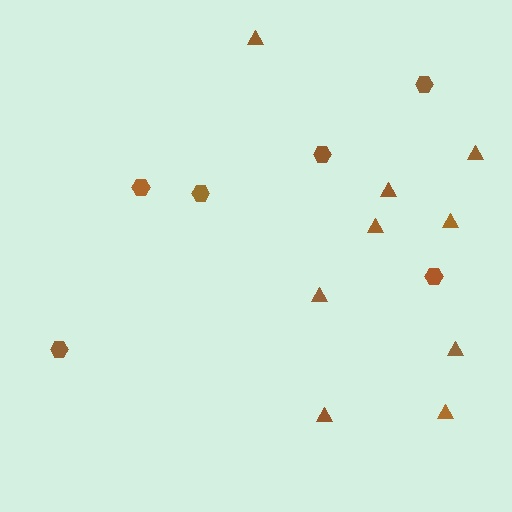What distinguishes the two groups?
There are 2 groups: one group of triangles (9) and one group of hexagons (6).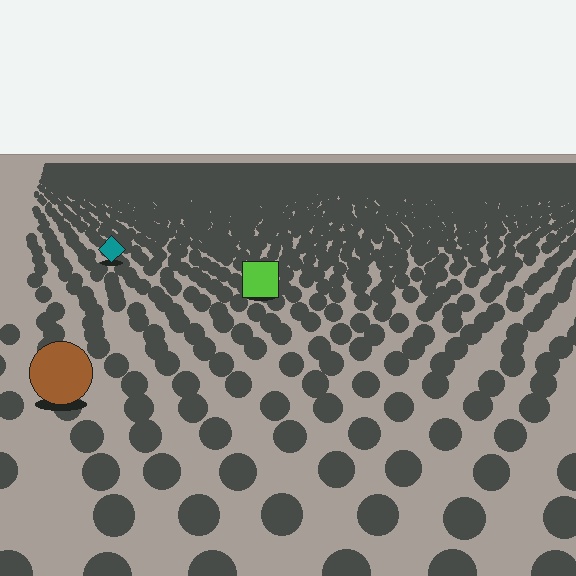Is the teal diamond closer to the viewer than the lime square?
No. The lime square is closer — you can tell from the texture gradient: the ground texture is coarser near it.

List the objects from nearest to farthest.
From nearest to farthest: the brown circle, the lime square, the teal diamond.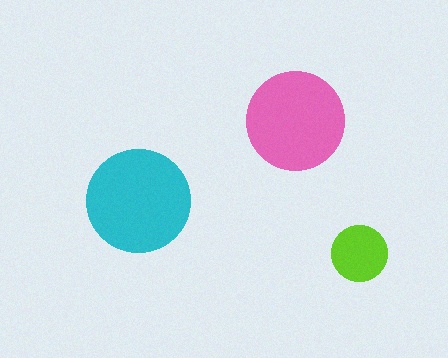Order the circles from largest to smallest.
the cyan one, the pink one, the lime one.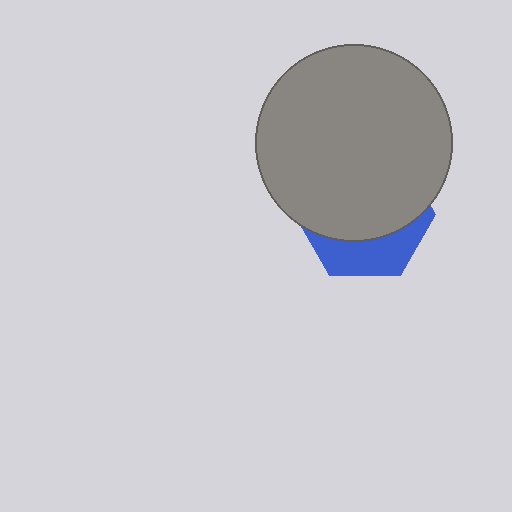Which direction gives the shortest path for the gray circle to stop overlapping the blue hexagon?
Moving up gives the shortest separation.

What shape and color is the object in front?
The object in front is a gray circle.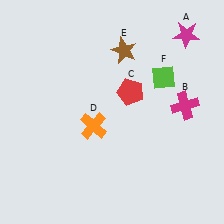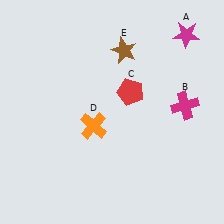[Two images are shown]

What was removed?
The lime diamond (F) was removed in Image 2.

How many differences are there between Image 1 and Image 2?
There is 1 difference between the two images.